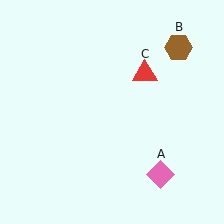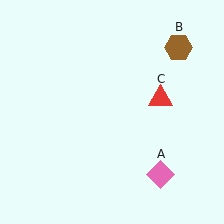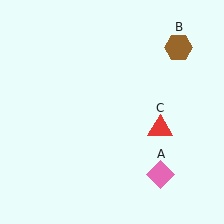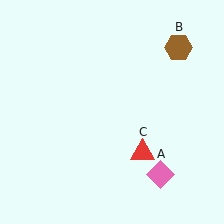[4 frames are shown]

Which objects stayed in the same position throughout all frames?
Pink diamond (object A) and brown hexagon (object B) remained stationary.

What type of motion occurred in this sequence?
The red triangle (object C) rotated clockwise around the center of the scene.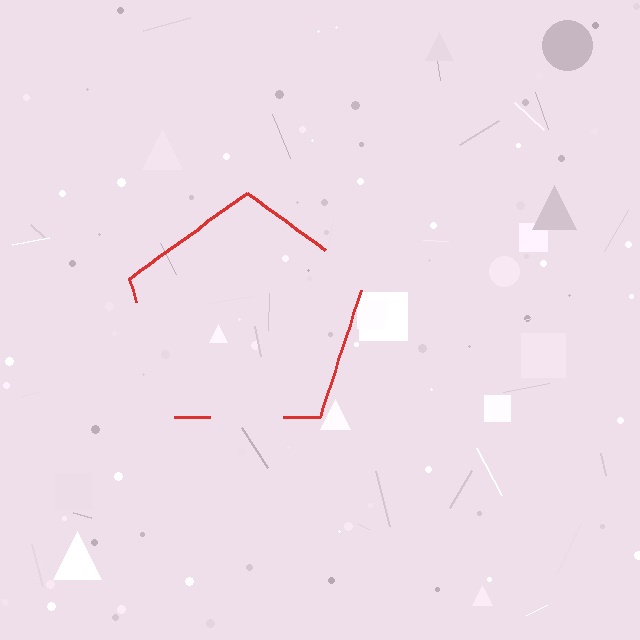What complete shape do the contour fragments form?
The contour fragments form a pentagon.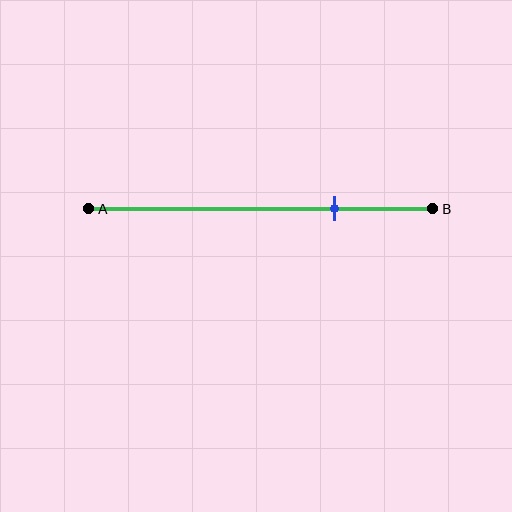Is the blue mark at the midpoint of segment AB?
No, the mark is at about 70% from A, not at the 50% midpoint.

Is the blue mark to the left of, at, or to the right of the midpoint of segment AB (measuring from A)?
The blue mark is to the right of the midpoint of segment AB.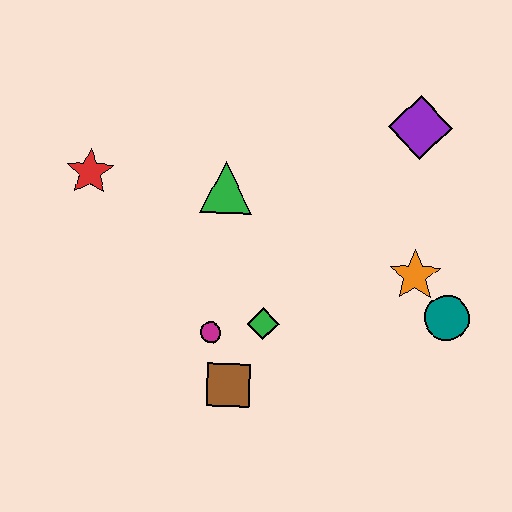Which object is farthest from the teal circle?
The red star is farthest from the teal circle.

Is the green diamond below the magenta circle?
No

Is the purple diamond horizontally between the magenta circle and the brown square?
No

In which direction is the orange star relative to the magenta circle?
The orange star is to the right of the magenta circle.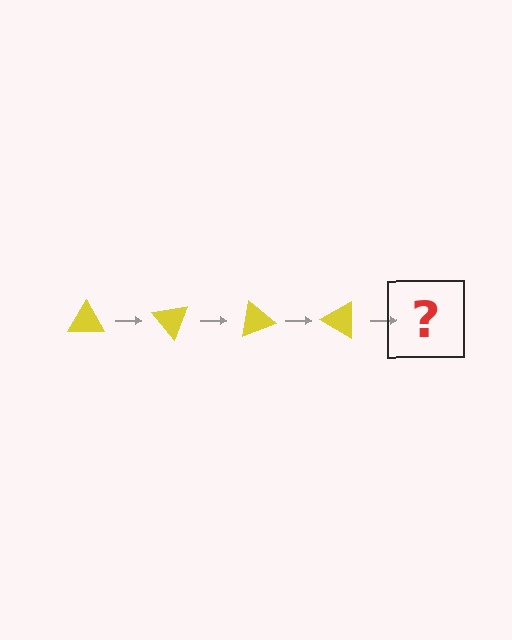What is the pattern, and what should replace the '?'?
The pattern is that the triangle rotates 50 degrees each step. The '?' should be a yellow triangle rotated 200 degrees.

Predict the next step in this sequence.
The next step is a yellow triangle rotated 200 degrees.